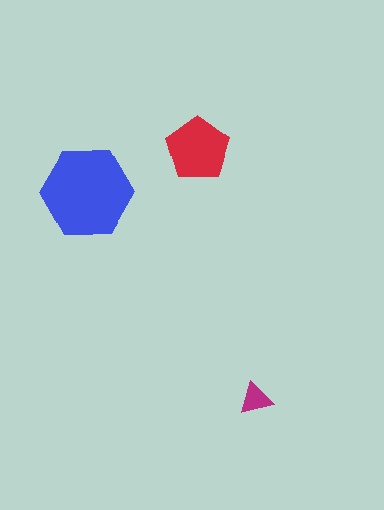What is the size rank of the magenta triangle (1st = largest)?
3rd.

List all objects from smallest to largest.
The magenta triangle, the red pentagon, the blue hexagon.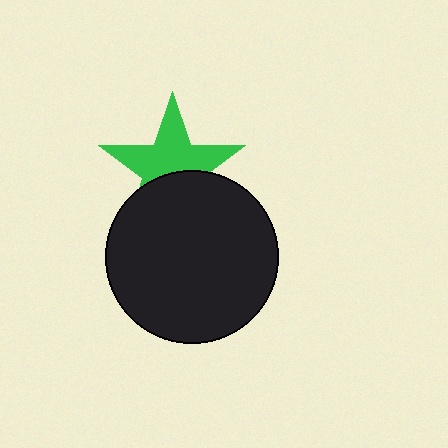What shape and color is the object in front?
The object in front is a black circle.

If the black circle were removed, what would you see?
You would see the complete green star.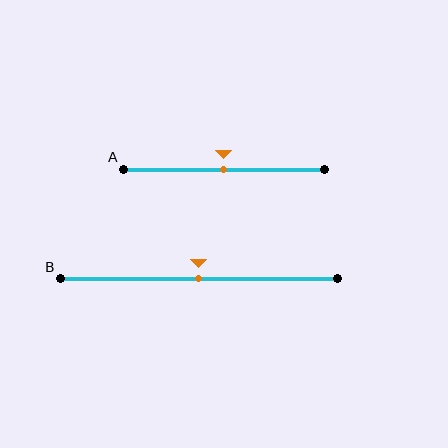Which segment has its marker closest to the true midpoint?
Segment A has its marker closest to the true midpoint.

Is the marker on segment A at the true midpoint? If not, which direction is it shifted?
Yes, the marker on segment A is at the true midpoint.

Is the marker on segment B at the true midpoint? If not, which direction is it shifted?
Yes, the marker on segment B is at the true midpoint.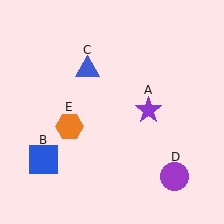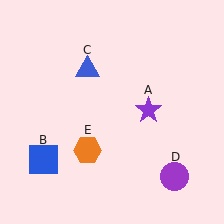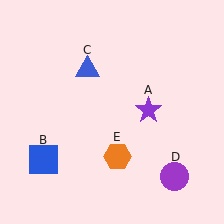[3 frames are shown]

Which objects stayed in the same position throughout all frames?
Purple star (object A) and blue square (object B) and blue triangle (object C) and purple circle (object D) remained stationary.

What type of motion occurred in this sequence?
The orange hexagon (object E) rotated counterclockwise around the center of the scene.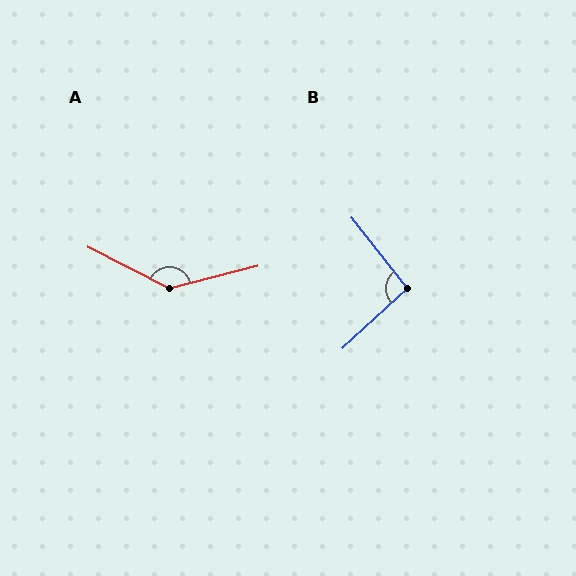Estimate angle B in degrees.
Approximately 95 degrees.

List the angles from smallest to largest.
B (95°), A (139°).